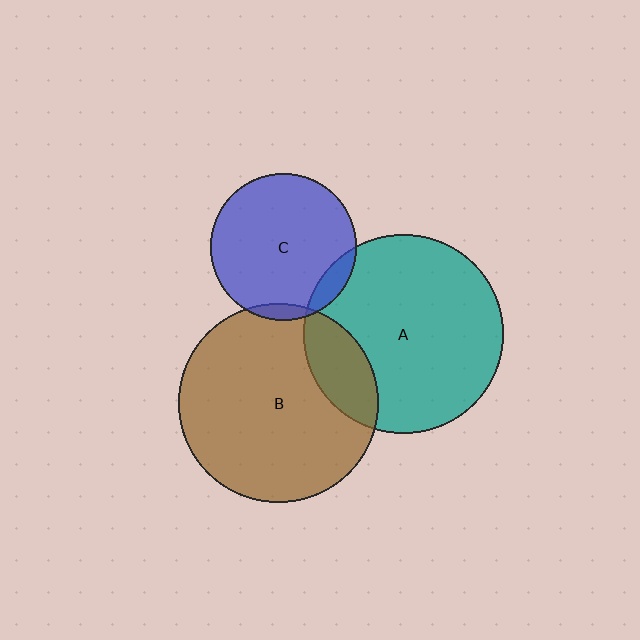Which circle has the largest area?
Circle B (brown).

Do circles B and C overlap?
Yes.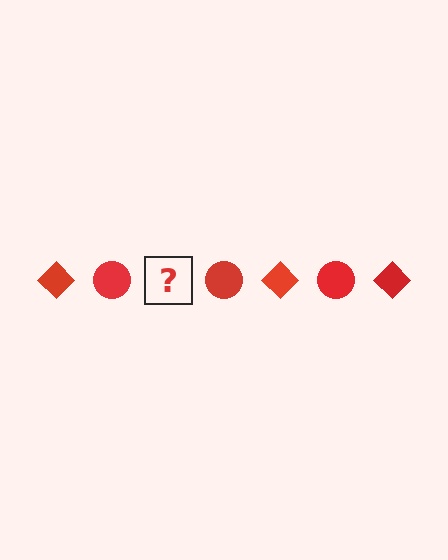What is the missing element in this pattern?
The missing element is a red diamond.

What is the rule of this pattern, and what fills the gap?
The rule is that the pattern cycles through diamond, circle shapes in red. The gap should be filled with a red diamond.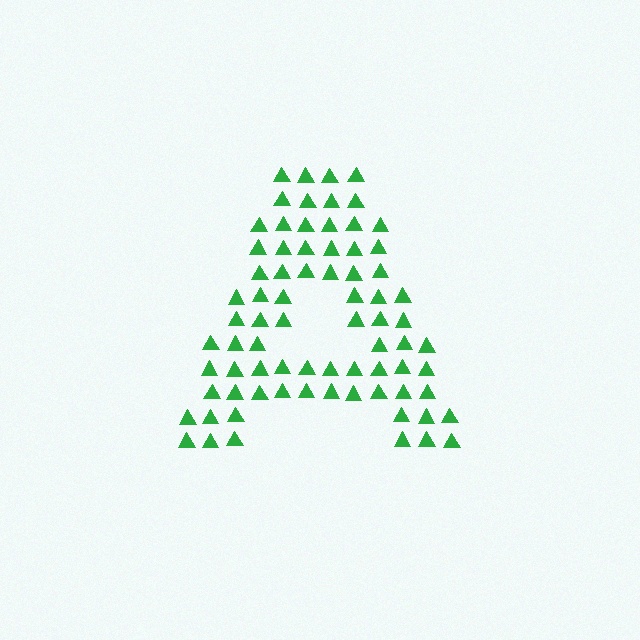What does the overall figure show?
The overall figure shows the letter A.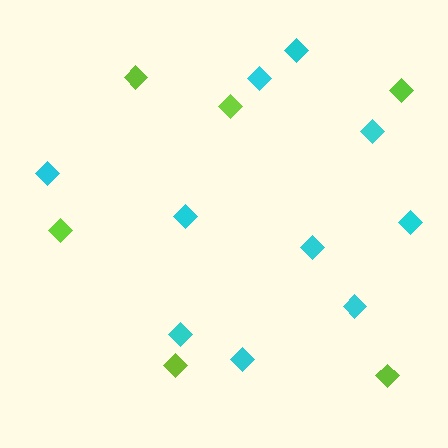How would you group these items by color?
There are 2 groups: one group of cyan diamonds (10) and one group of lime diamonds (6).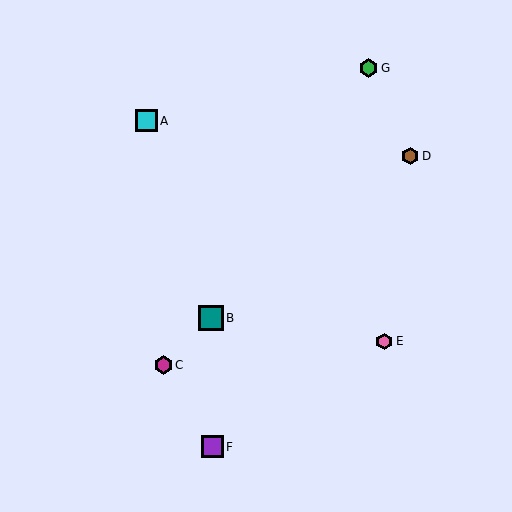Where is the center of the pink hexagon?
The center of the pink hexagon is at (384, 341).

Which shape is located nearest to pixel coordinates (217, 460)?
The purple square (labeled F) at (212, 447) is nearest to that location.